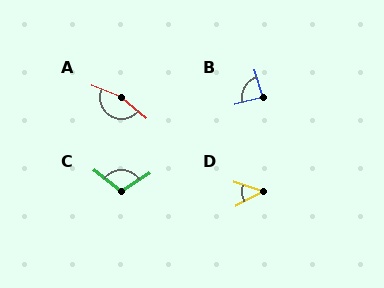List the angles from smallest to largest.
D (45°), B (88°), C (109°), A (162°).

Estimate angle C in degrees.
Approximately 109 degrees.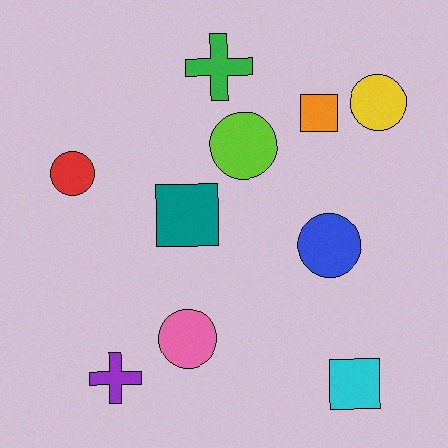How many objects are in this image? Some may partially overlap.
There are 10 objects.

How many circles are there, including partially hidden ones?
There are 5 circles.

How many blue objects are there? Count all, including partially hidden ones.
There is 1 blue object.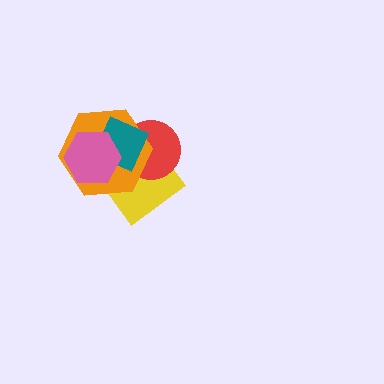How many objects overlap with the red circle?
3 objects overlap with the red circle.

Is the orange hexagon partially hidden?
Yes, it is partially covered by another shape.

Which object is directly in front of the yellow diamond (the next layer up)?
The red circle is directly in front of the yellow diamond.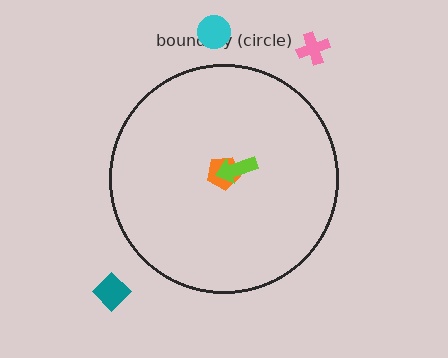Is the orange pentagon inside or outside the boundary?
Inside.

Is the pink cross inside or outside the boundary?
Outside.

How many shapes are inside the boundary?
2 inside, 3 outside.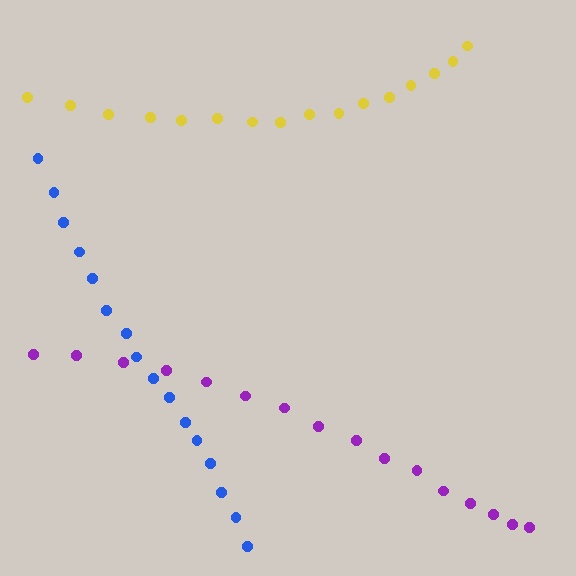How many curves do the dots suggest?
There are 3 distinct paths.